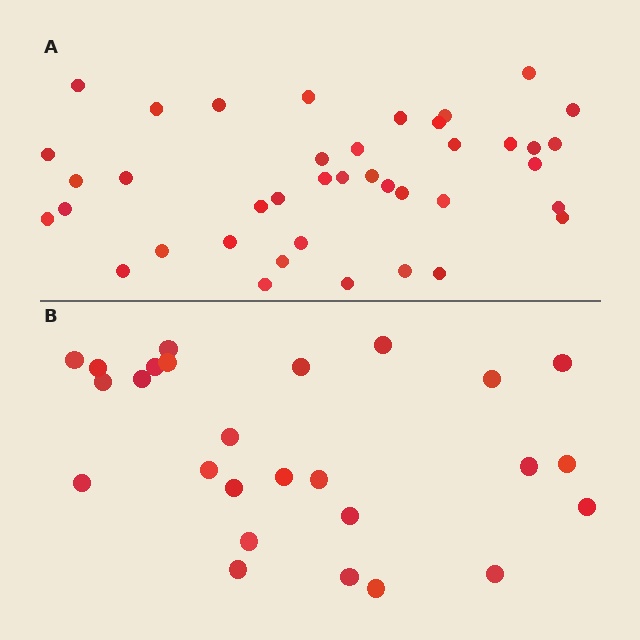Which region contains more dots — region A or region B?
Region A (the top region) has more dots.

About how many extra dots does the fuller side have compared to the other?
Region A has approximately 15 more dots than region B.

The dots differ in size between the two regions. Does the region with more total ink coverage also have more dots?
No. Region B has more total ink coverage because its dots are larger, but region A actually contains more individual dots. Total area can be misleading — the number of items is what matters here.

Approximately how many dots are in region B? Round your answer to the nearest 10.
About 30 dots. (The exact count is 26, which rounds to 30.)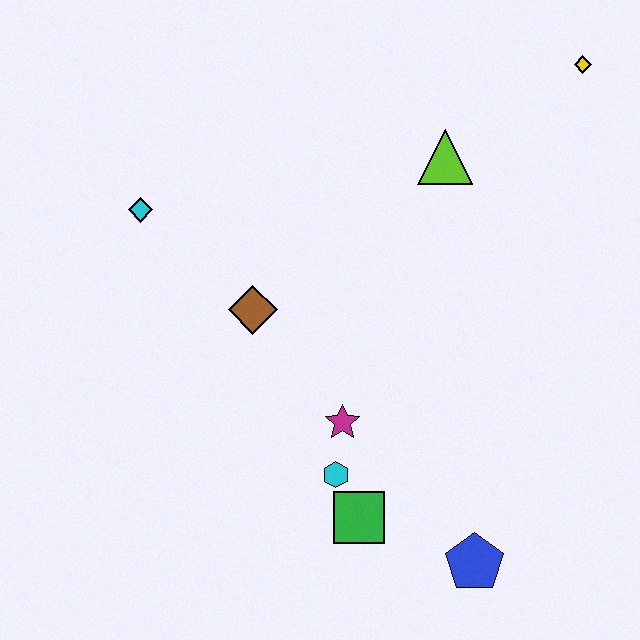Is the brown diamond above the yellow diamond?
No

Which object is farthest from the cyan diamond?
The blue pentagon is farthest from the cyan diamond.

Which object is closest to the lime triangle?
The yellow diamond is closest to the lime triangle.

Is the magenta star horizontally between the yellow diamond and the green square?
No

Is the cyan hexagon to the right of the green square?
No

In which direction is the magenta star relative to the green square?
The magenta star is above the green square.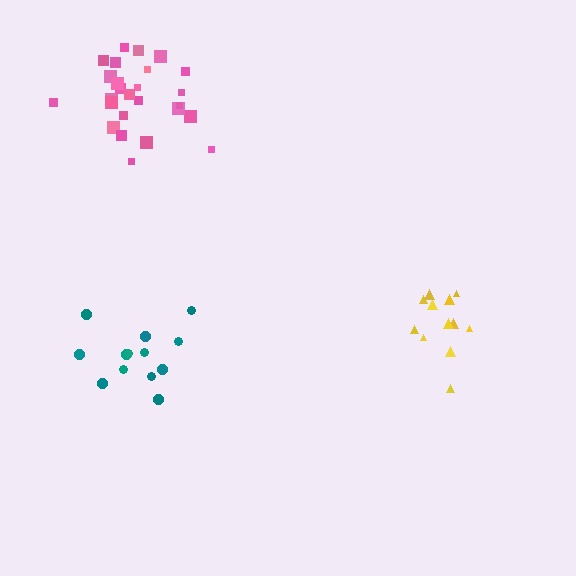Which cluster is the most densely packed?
Yellow.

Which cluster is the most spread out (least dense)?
Teal.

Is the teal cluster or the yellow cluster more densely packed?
Yellow.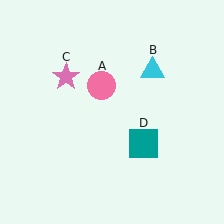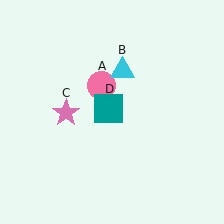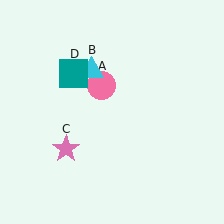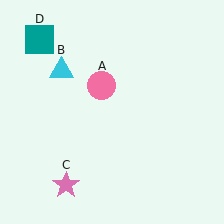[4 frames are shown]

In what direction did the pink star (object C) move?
The pink star (object C) moved down.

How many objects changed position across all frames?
3 objects changed position: cyan triangle (object B), pink star (object C), teal square (object D).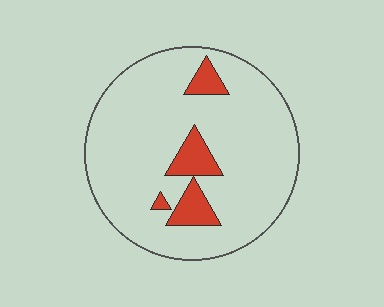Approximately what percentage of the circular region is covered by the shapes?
Approximately 10%.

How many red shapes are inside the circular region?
4.